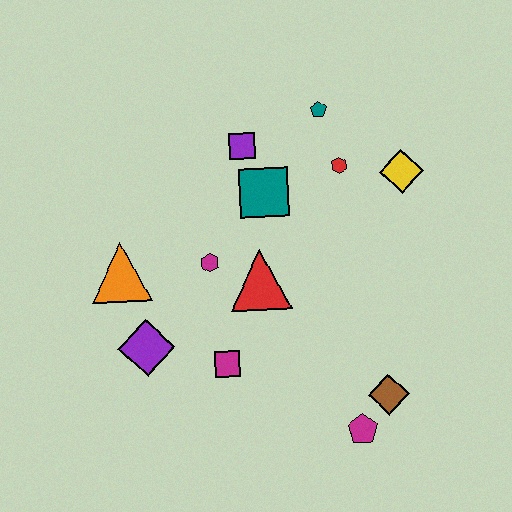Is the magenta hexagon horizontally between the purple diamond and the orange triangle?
No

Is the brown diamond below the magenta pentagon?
No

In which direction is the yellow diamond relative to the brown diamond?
The yellow diamond is above the brown diamond.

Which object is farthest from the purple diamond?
The yellow diamond is farthest from the purple diamond.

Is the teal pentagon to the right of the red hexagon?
No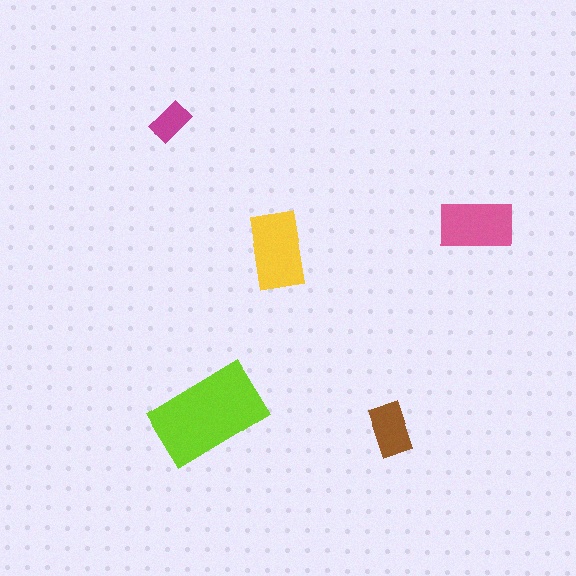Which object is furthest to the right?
The pink rectangle is rightmost.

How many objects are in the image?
There are 5 objects in the image.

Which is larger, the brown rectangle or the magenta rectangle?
The brown one.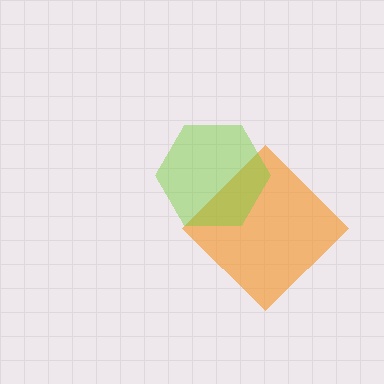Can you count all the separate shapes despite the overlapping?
Yes, there are 2 separate shapes.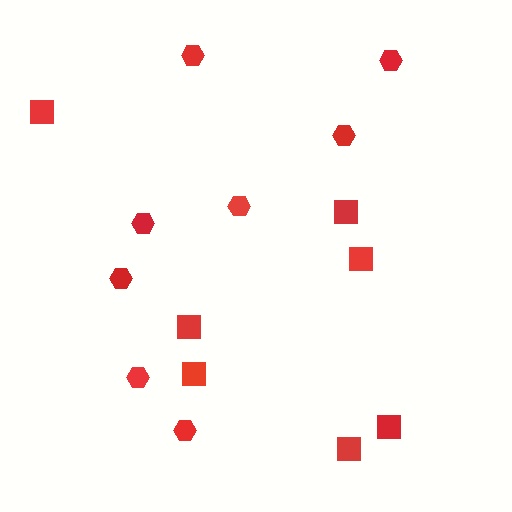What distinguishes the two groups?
There are 2 groups: one group of squares (7) and one group of hexagons (8).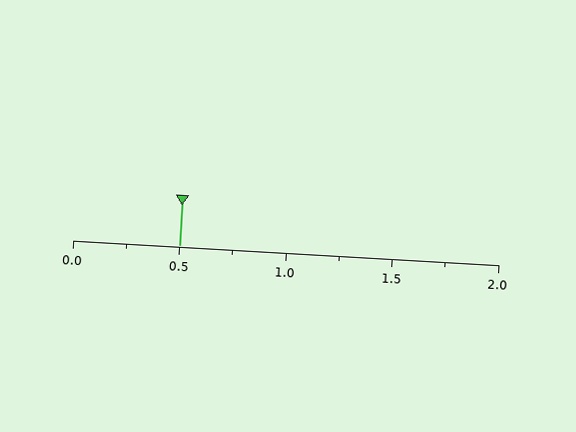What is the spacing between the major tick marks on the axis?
The major ticks are spaced 0.5 apart.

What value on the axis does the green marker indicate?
The marker indicates approximately 0.5.